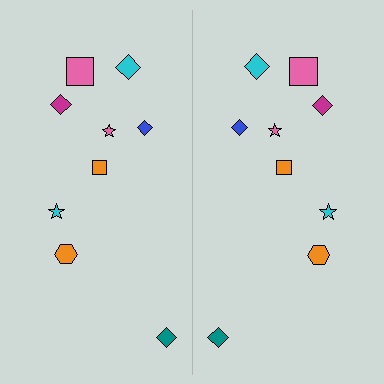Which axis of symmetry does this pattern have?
The pattern has a vertical axis of symmetry running through the center of the image.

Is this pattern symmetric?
Yes, this pattern has bilateral (reflection) symmetry.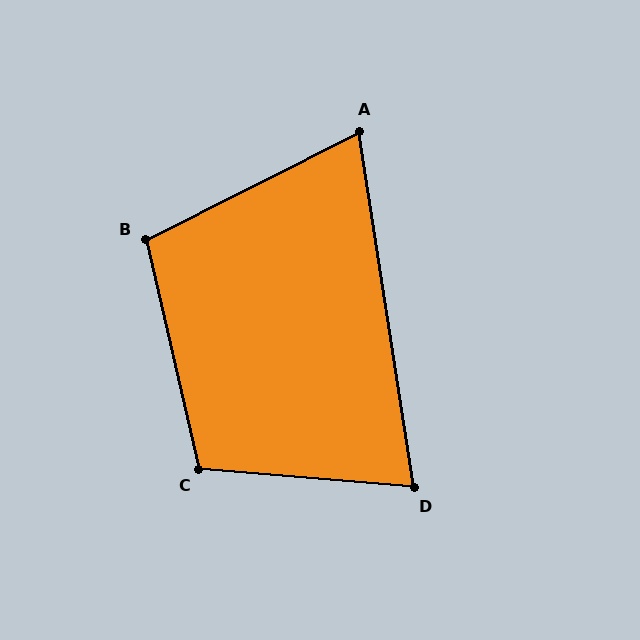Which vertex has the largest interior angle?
C, at approximately 108 degrees.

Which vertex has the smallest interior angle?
A, at approximately 72 degrees.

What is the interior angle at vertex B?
Approximately 104 degrees (obtuse).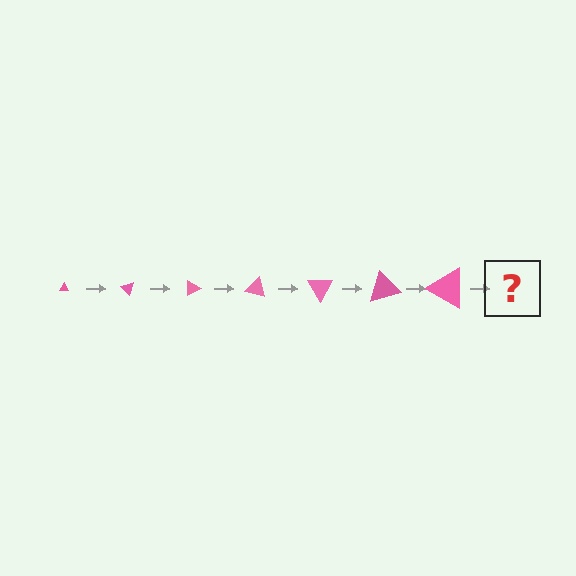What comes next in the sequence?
The next element should be a triangle, larger than the previous one and rotated 315 degrees from the start.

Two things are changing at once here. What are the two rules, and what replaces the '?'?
The two rules are that the triangle grows larger each step and it rotates 45 degrees each step. The '?' should be a triangle, larger than the previous one and rotated 315 degrees from the start.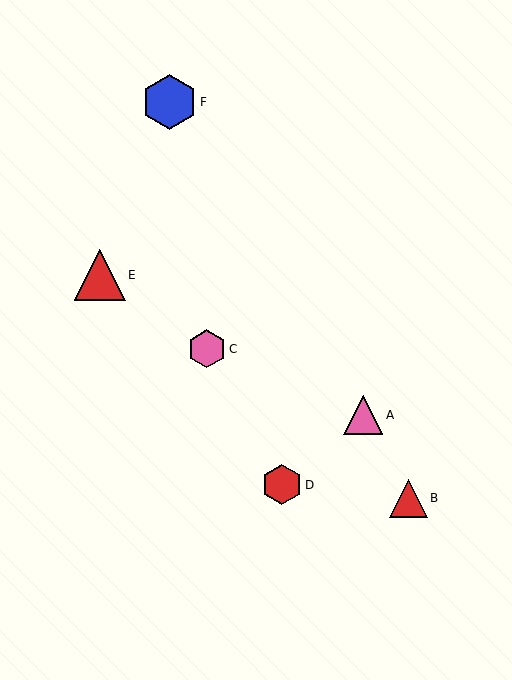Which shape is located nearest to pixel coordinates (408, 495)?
The red triangle (labeled B) at (409, 498) is nearest to that location.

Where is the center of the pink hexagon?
The center of the pink hexagon is at (207, 349).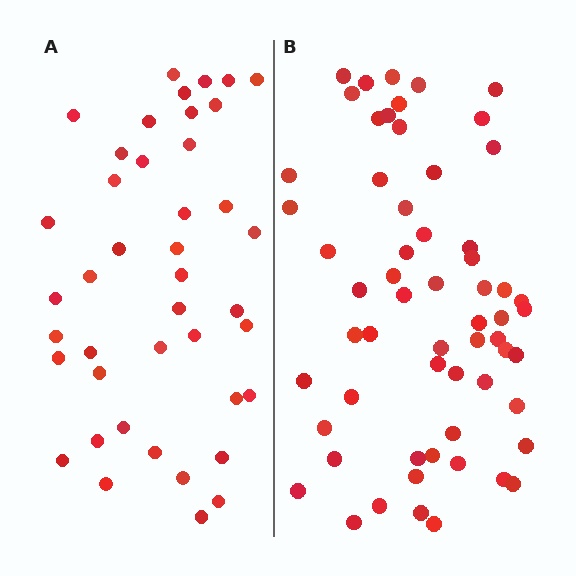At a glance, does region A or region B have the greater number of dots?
Region B (the right region) has more dots.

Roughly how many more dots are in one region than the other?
Region B has approximately 20 more dots than region A.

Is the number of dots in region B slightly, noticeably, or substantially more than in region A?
Region B has noticeably more, but not dramatically so. The ratio is roughly 1.4 to 1.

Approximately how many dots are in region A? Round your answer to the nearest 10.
About 40 dots. (The exact count is 42, which rounds to 40.)